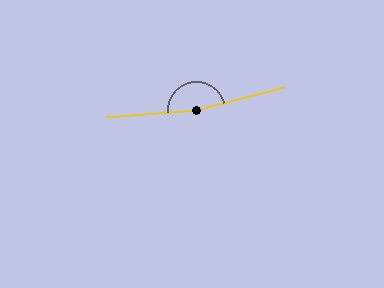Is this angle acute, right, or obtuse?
It is obtuse.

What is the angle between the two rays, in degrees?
Approximately 170 degrees.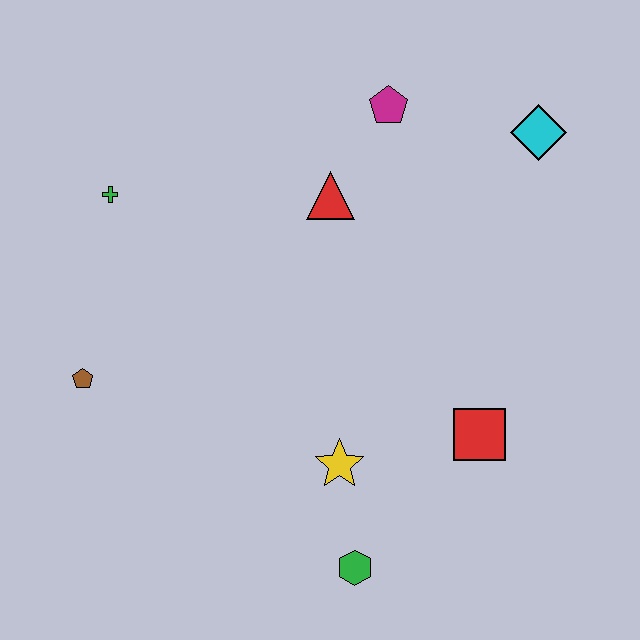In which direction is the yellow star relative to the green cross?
The yellow star is below the green cross.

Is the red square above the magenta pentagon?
No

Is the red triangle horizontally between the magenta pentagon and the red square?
No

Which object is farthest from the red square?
The green cross is farthest from the red square.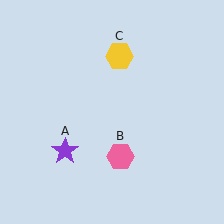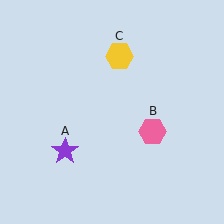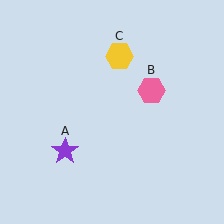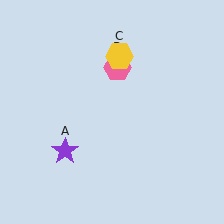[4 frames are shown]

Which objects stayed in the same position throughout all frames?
Purple star (object A) and yellow hexagon (object C) remained stationary.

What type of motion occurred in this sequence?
The pink hexagon (object B) rotated counterclockwise around the center of the scene.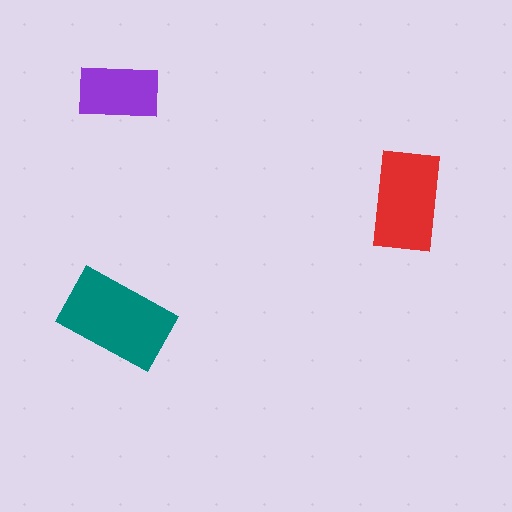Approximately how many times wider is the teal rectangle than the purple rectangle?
About 1.5 times wider.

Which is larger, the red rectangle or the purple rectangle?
The red one.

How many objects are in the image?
There are 3 objects in the image.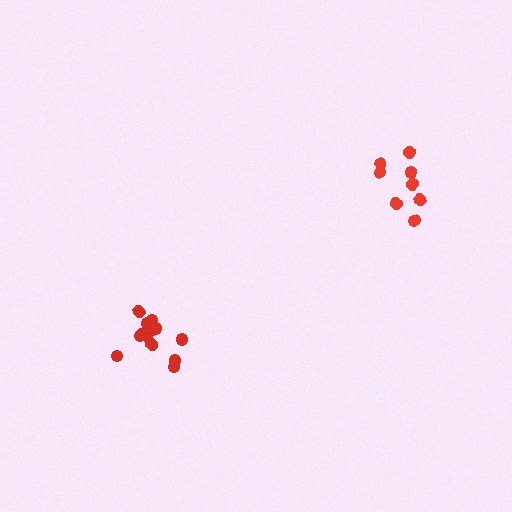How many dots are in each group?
Group 1: 13 dots, Group 2: 8 dots (21 total).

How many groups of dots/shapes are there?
There are 2 groups.